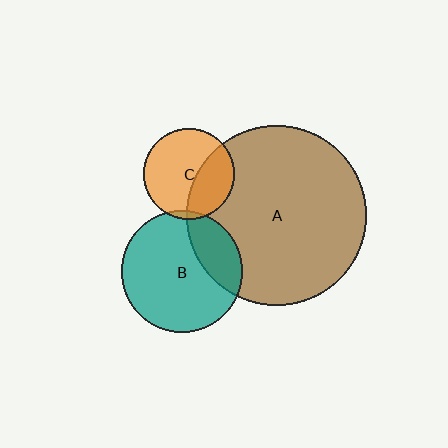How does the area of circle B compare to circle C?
Approximately 1.8 times.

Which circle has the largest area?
Circle A (brown).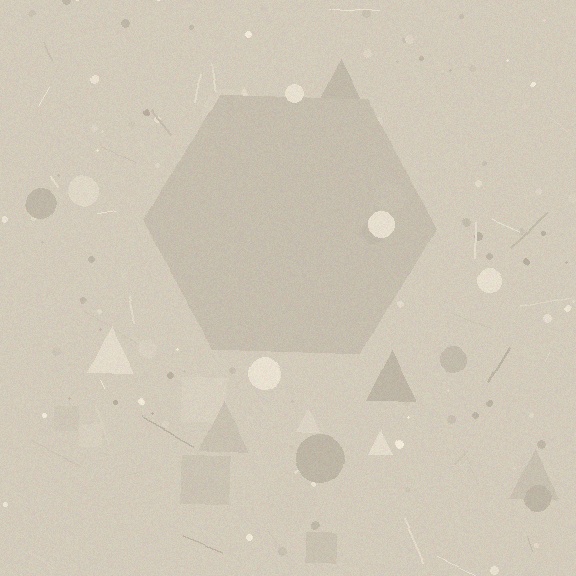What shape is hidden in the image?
A hexagon is hidden in the image.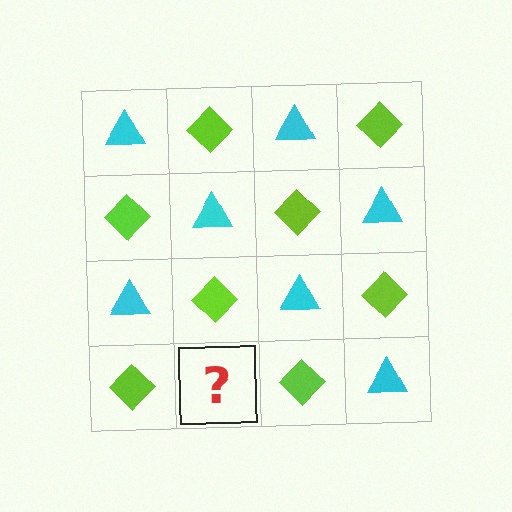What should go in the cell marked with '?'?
The missing cell should contain a cyan triangle.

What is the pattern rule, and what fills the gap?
The rule is that it alternates cyan triangle and lime diamond in a checkerboard pattern. The gap should be filled with a cyan triangle.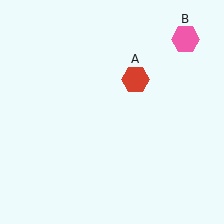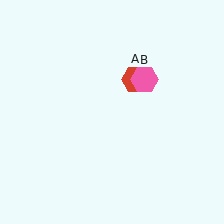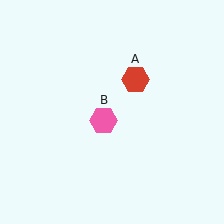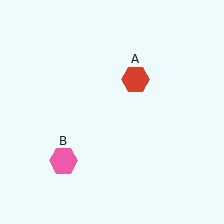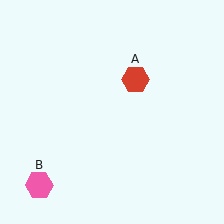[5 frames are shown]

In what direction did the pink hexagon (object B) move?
The pink hexagon (object B) moved down and to the left.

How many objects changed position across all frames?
1 object changed position: pink hexagon (object B).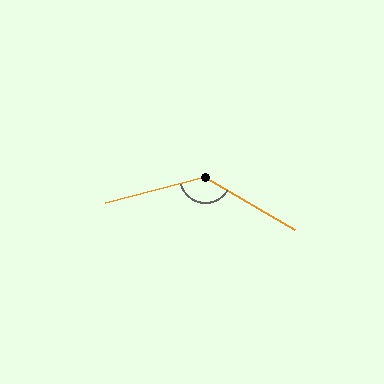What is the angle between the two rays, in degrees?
Approximately 136 degrees.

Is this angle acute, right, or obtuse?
It is obtuse.